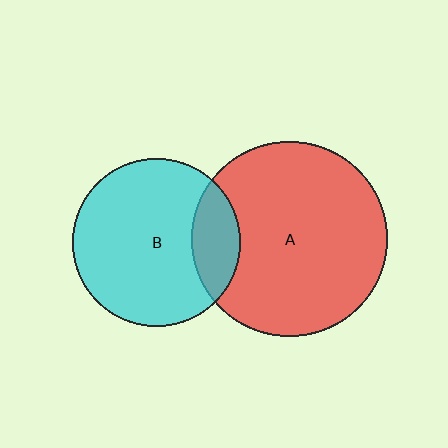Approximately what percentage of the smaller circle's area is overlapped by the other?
Approximately 20%.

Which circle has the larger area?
Circle A (red).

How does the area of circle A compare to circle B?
Approximately 1.4 times.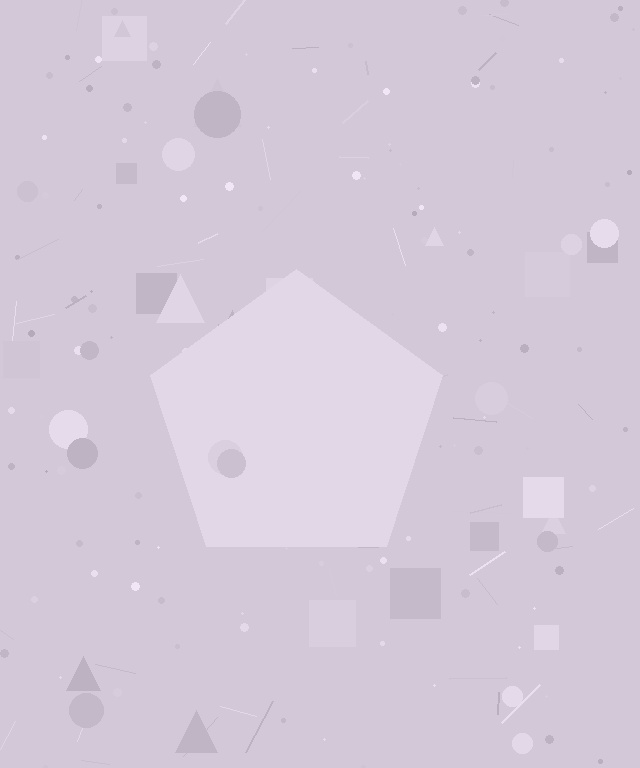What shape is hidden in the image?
A pentagon is hidden in the image.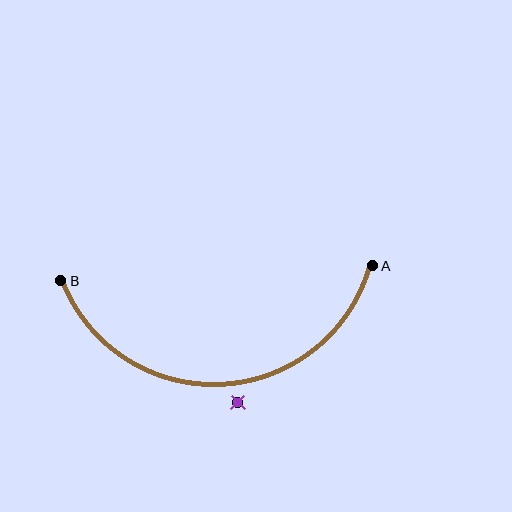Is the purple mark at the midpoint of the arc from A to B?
No — the purple mark does not lie on the arc at all. It sits slightly outside the curve.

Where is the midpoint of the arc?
The arc midpoint is the point on the curve farthest from the straight line joining A and B. It sits below that line.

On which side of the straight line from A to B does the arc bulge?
The arc bulges below the straight line connecting A and B.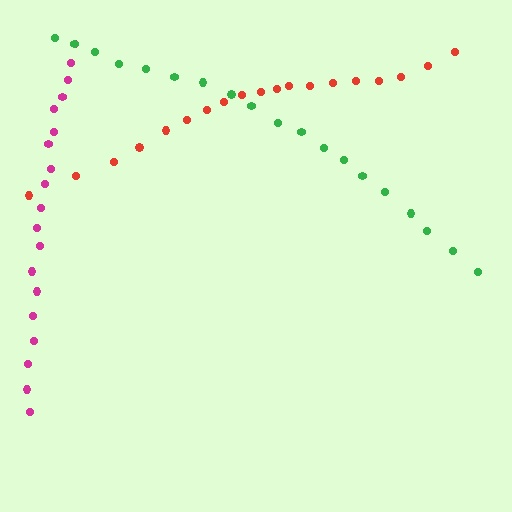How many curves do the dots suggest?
There are 3 distinct paths.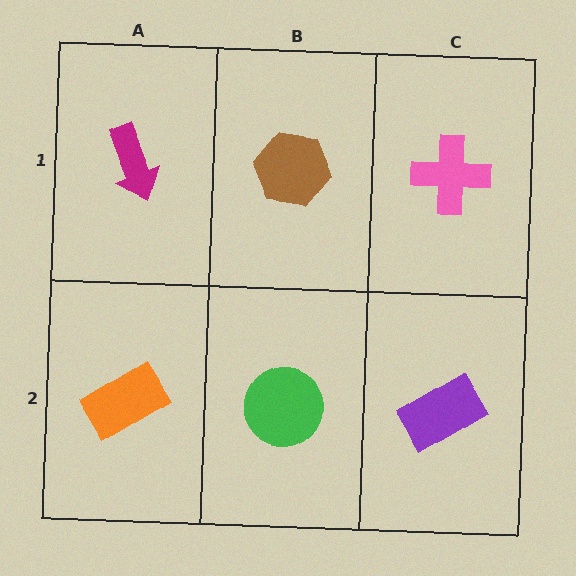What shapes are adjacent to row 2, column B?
A brown hexagon (row 1, column B), an orange rectangle (row 2, column A), a purple rectangle (row 2, column C).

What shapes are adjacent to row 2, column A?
A magenta arrow (row 1, column A), a green circle (row 2, column B).